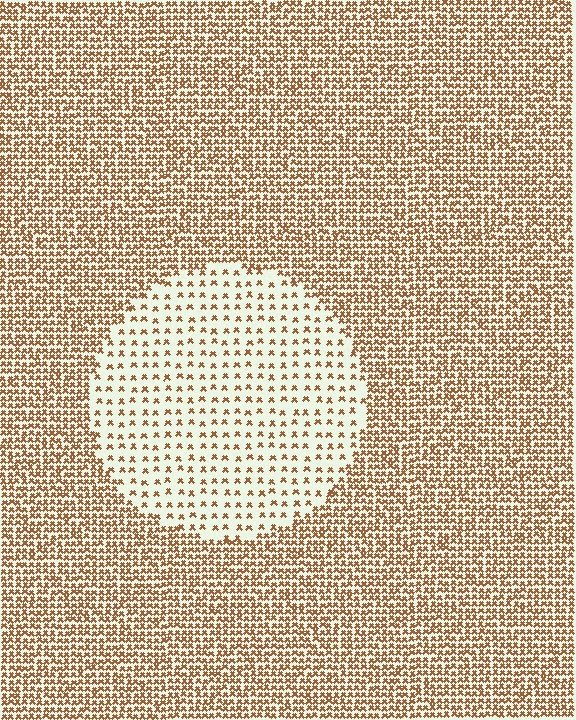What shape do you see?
I see a circle.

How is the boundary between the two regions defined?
The boundary is defined by a change in element density (approximately 2.8x ratio). All elements are the same color, size, and shape.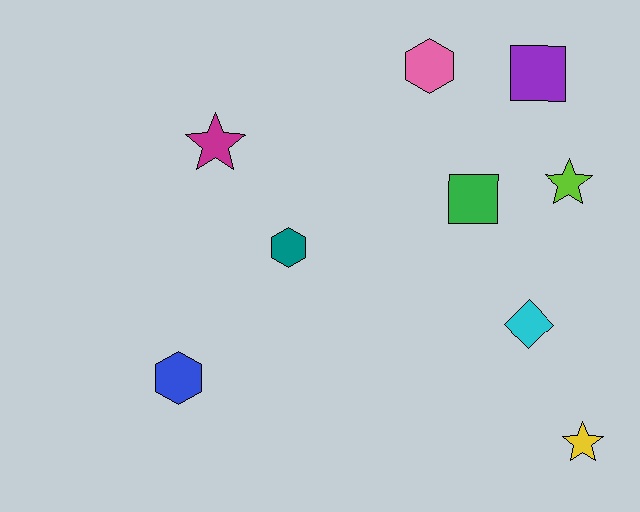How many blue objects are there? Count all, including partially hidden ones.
There is 1 blue object.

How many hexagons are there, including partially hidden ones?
There are 3 hexagons.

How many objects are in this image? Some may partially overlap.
There are 9 objects.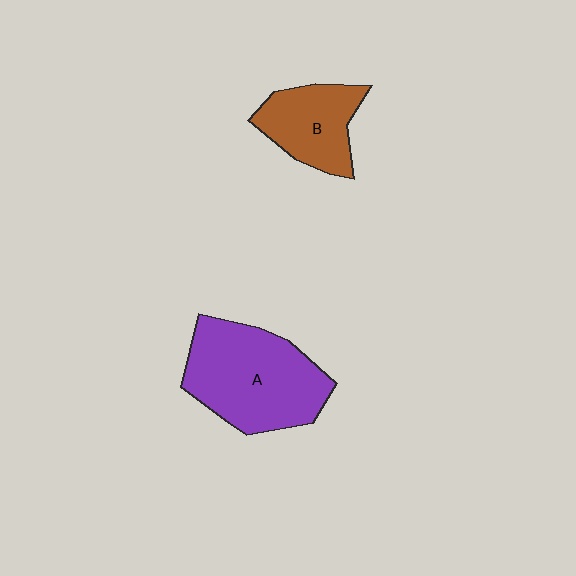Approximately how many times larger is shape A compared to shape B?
Approximately 1.7 times.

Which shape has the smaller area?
Shape B (brown).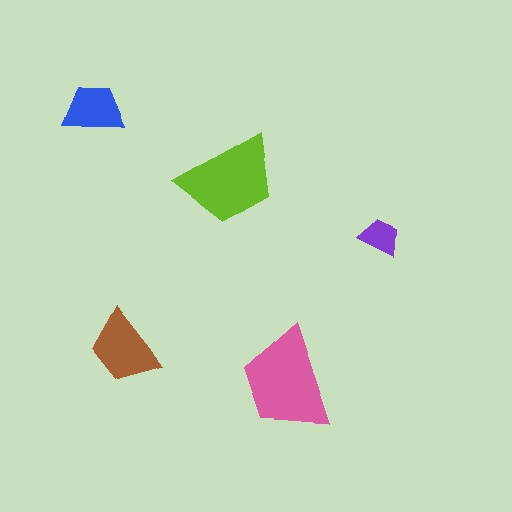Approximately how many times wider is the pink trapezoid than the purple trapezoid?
About 2.5 times wider.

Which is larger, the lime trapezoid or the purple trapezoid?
The lime one.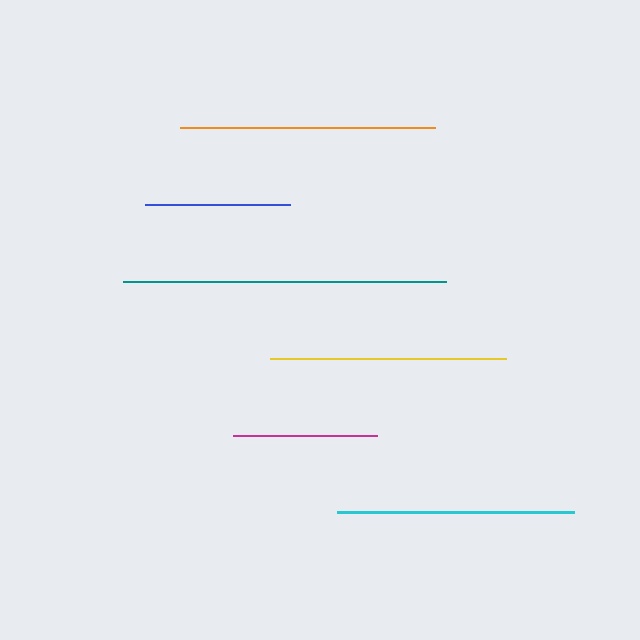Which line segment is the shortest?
The magenta line is the shortest at approximately 145 pixels.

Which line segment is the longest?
The teal line is the longest at approximately 323 pixels.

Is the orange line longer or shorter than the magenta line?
The orange line is longer than the magenta line.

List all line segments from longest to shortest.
From longest to shortest: teal, orange, cyan, yellow, blue, magenta.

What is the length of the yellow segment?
The yellow segment is approximately 236 pixels long.